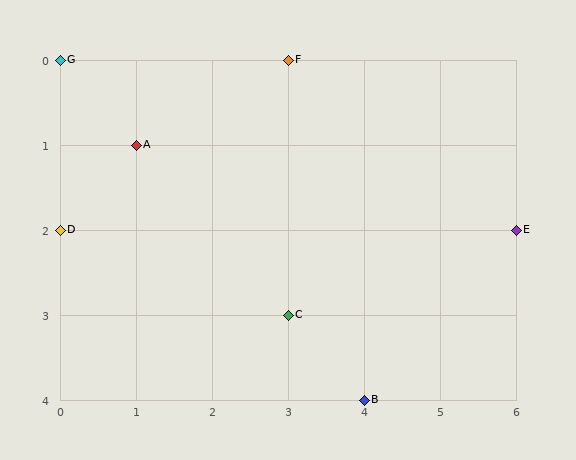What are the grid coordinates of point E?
Point E is at grid coordinates (6, 2).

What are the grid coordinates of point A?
Point A is at grid coordinates (1, 1).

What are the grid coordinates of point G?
Point G is at grid coordinates (0, 0).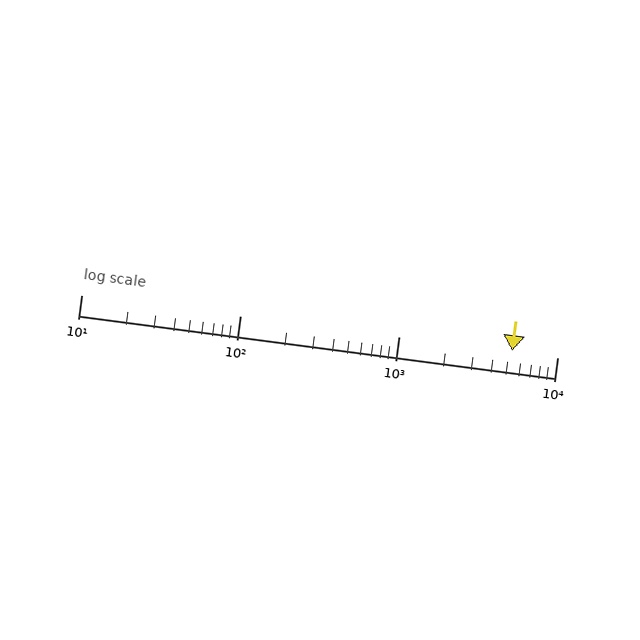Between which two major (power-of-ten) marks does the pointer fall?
The pointer is between 1000 and 10000.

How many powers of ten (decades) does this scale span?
The scale spans 3 decades, from 10 to 10000.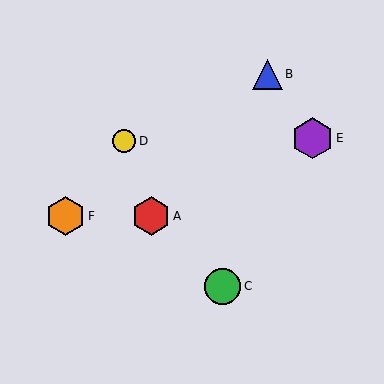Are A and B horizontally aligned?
No, A is at y≈216 and B is at y≈74.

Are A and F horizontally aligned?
Yes, both are at y≈216.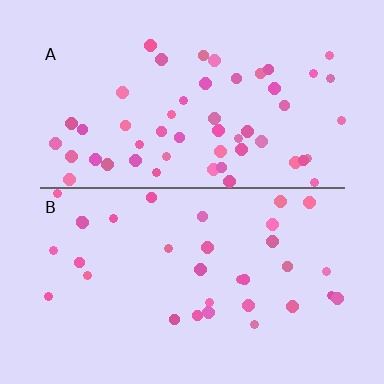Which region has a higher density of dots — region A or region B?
A (the top).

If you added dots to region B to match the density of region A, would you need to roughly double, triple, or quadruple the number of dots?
Approximately double.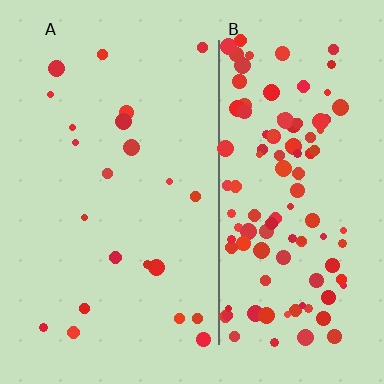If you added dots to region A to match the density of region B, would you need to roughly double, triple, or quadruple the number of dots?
Approximately quadruple.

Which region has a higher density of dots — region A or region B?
B (the right).